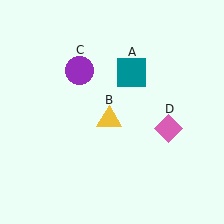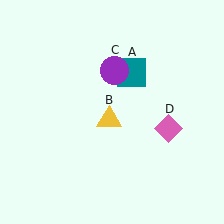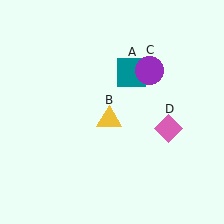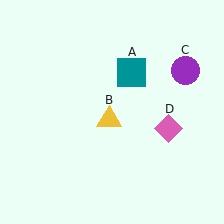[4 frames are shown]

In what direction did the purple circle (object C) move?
The purple circle (object C) moved right.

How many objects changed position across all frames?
1 object changed position: purple circle (object C).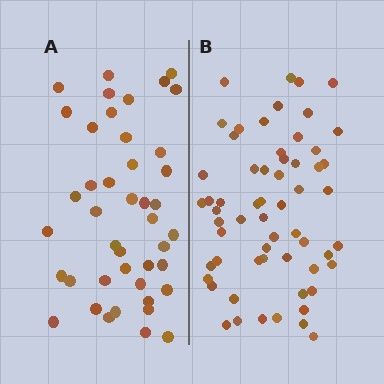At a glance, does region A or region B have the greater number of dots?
Region B (the right region) has more dots.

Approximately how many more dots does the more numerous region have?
Region B has approximately 15 more dots than region A.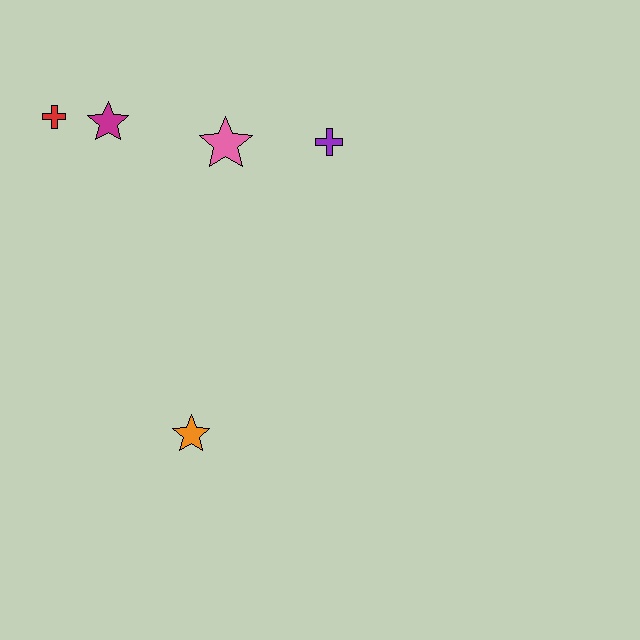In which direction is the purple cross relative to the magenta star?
The purple cross is to the right of the magenta star.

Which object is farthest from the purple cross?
The orange star is farthest from the purple cross.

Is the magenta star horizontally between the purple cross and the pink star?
No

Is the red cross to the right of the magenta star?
No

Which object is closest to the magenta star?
The red cross is closest to the magenta star.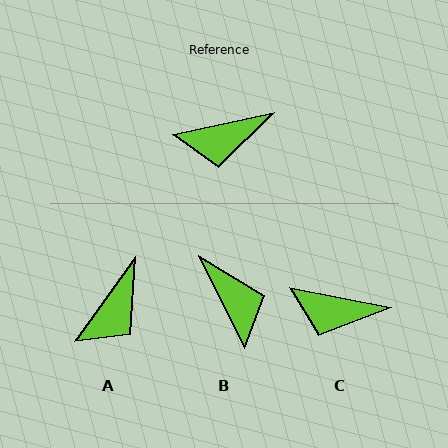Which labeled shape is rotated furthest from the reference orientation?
B, about 104 degrees away.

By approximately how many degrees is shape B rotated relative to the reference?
Approximately 104 degrees counter-clockwise.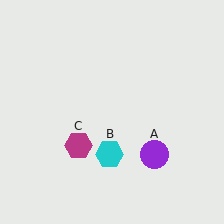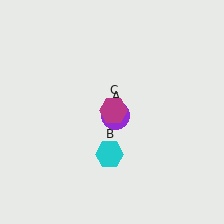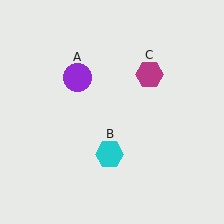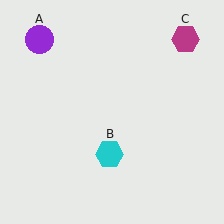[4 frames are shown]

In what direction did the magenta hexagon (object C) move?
The magenta hexagon (object C) moved up and to the right.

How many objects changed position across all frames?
2 objects changed position: purple circle (object A), magenta hexagon (object C).